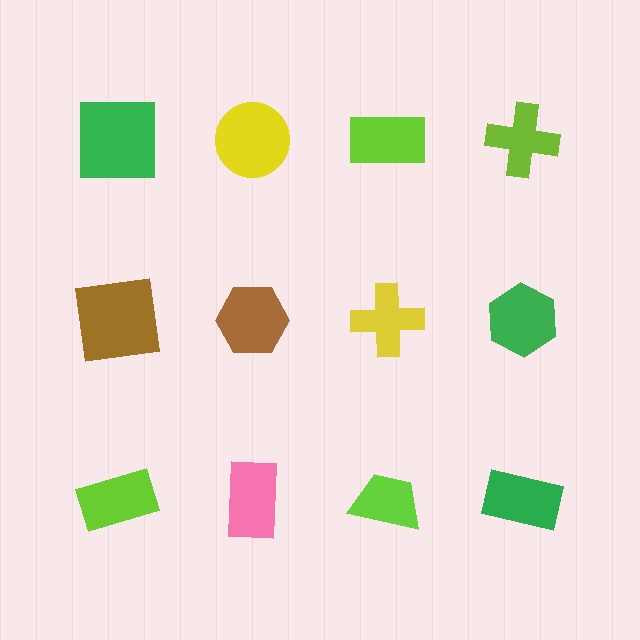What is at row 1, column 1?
A green square.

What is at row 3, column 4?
A green rectangle.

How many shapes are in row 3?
4 shapes.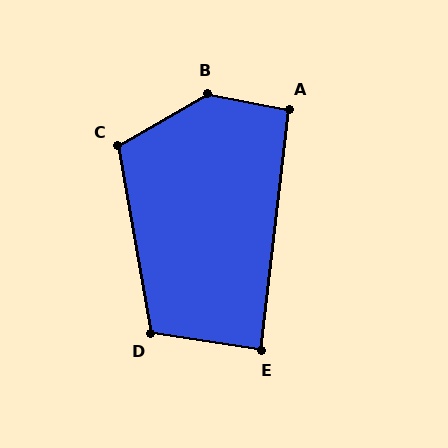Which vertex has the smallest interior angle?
E, at approximately 88 degrees.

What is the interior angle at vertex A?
Approximately 95 degrees (approximately right).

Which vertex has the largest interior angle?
B, at approximately 138 degrees.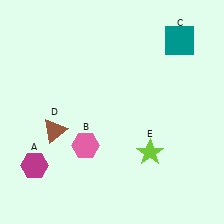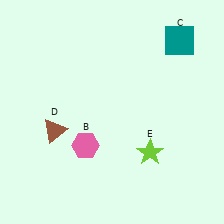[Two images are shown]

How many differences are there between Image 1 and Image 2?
There is 1 difference between the two images.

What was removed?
The magenta hexagon (A) was removed in Image 2.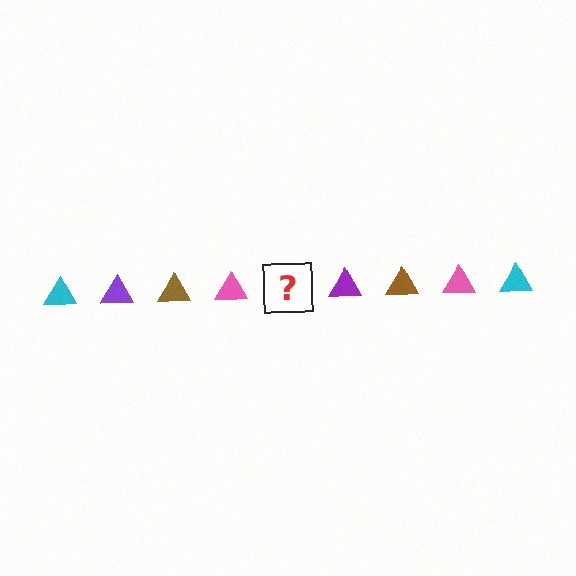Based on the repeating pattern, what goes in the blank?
The blank should be a cyan triangle.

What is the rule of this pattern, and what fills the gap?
The rule is that the pattern cycles through cyan, purple, brown, pink triangles. The gap should be filled with a cyan triangle.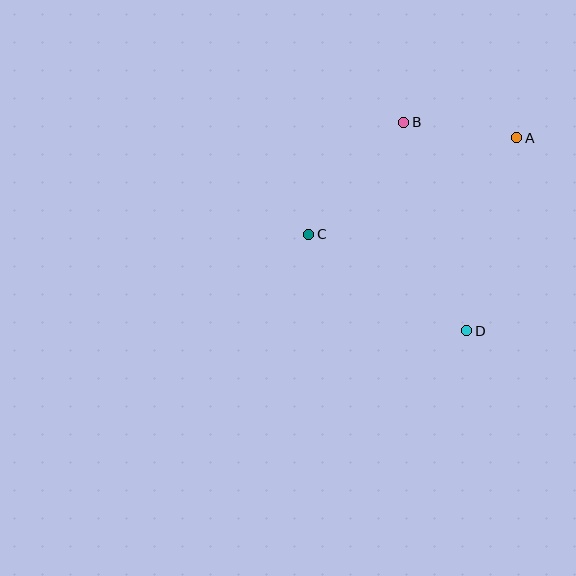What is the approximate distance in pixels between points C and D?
The distance between C and D is approximately 185 pixels.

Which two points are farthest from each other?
Points A and C are farthest from each other.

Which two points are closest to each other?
Points A and B are closest to each other.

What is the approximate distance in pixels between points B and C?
The distance between B and C is approximately 147 pixels.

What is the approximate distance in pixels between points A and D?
The distance between A and D is approximately 199 pixels.